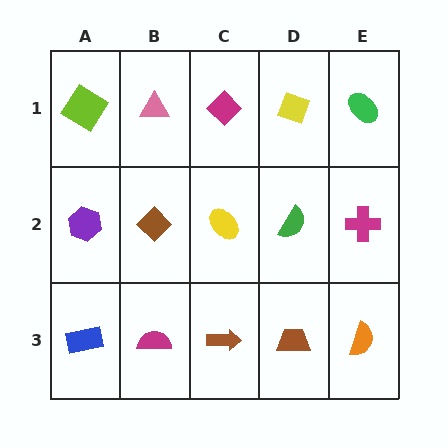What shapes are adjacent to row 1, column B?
A brown diamond (row 2, column B), a lime diamond (row 1, column A), a magenta diamond (row 1, column C).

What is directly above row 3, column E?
A magenta cross.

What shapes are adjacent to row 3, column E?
A magenta cross (row 2, column E), a brown trapezoid (row 3, column D).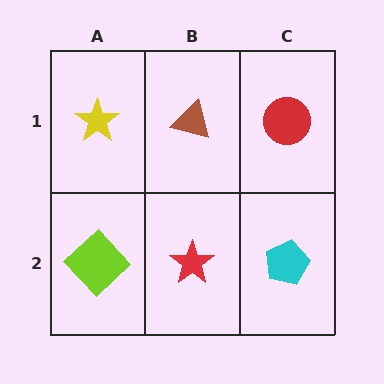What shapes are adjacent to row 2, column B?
A brown triangle (row 1, column B), a lime diamond (row 2, column A), a cyan pentagon (row 2, column C).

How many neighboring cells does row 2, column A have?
2.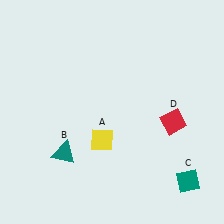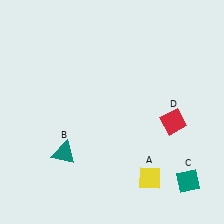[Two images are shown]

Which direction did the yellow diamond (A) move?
The yellow diamond (A) moved right.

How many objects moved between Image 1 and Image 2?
1 object moved between the two images.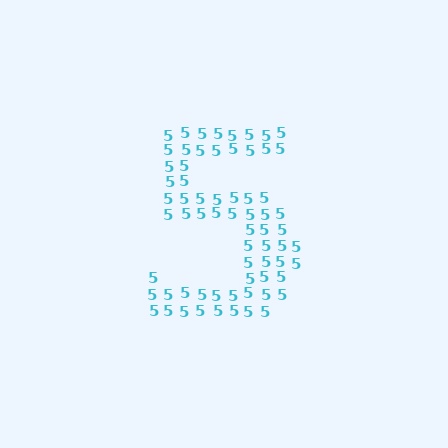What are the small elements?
The small elements are digit 5's.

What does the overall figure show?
The overall figure shows the digit 5.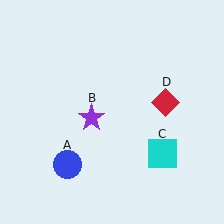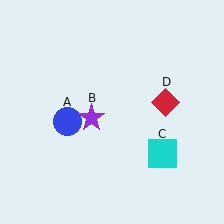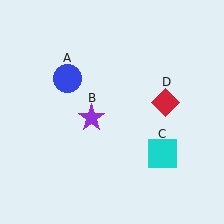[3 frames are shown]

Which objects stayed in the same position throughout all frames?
Purple star (object B) and cyan square (object C) and red diamond (object D) remained stationary.